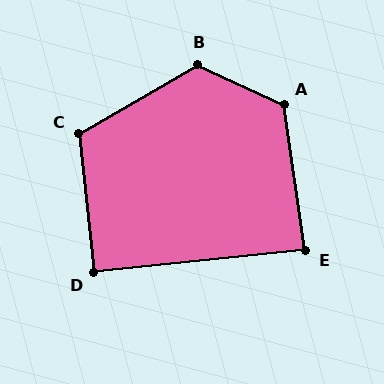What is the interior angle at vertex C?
Approximately 114 degrees (obtuse).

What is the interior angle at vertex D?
Approximately 90 degrees (approximately right).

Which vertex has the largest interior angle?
B, at approximately 125 degrees.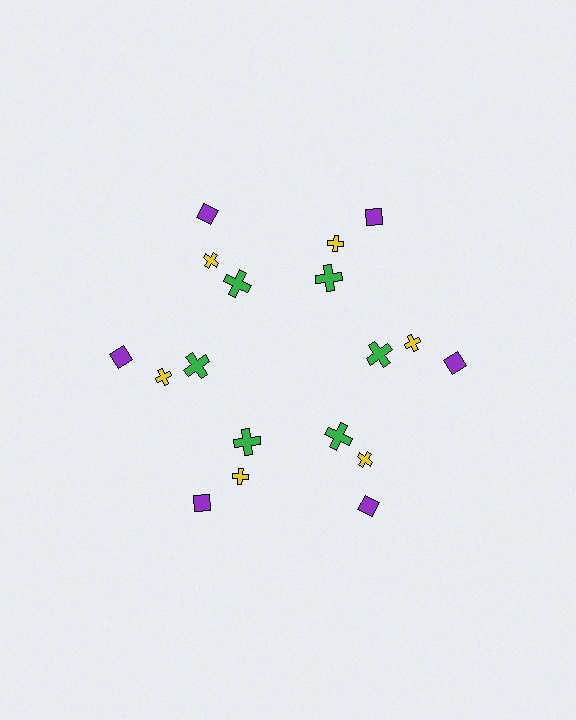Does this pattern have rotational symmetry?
Yes, this pattern has 6-fold rotational symmetry. It looks the same after rotating 60 degrees around the center.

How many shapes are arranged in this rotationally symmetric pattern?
There are 18 shapes, arranged in 6 groups of 3.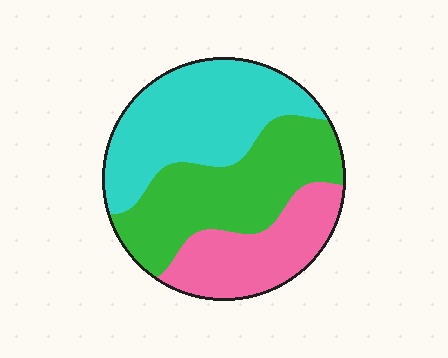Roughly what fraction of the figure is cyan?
Cyan covers 38% of the figure.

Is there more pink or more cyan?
Cyan.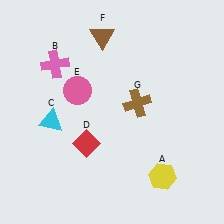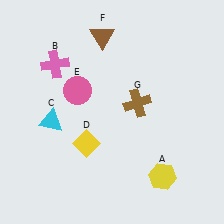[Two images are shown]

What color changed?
The diamond (D) changed from red in Image 1 to yellow in Image 2.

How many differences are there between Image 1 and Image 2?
There is 1 difference between the two images.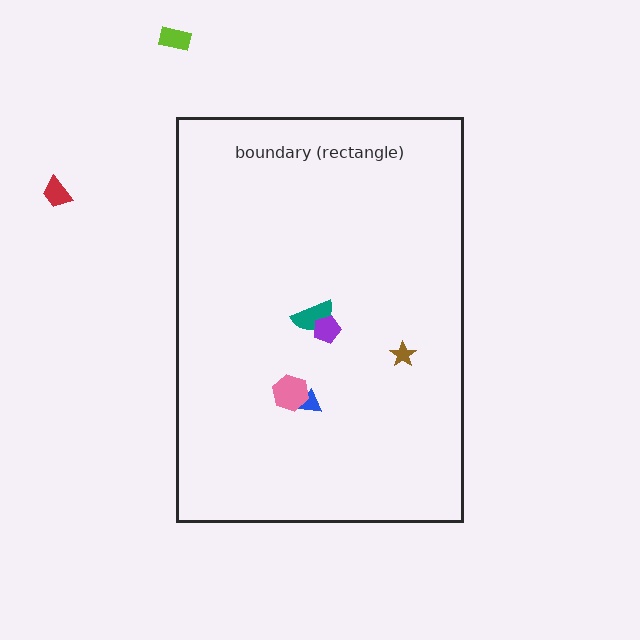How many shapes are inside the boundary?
5 inside, 2 outside.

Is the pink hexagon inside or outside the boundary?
Inside.